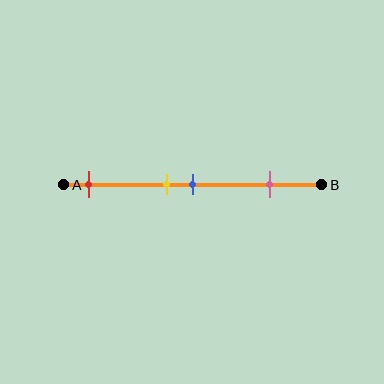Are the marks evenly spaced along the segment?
No, the marks are not evenly spaced.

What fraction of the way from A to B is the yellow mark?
The yellow mark is approximately 40% (0.4) of the way from A to B.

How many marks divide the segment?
There are 4 marks dividing the segment.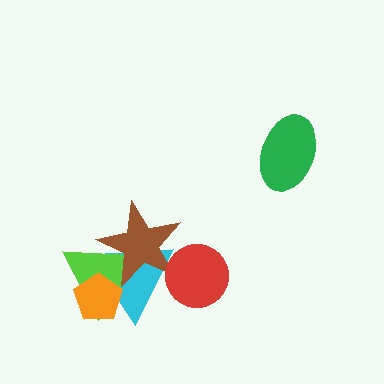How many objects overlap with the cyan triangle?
4 objects overlap with the cyan triangle.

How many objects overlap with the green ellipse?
0 objects overlap with the green ellipse.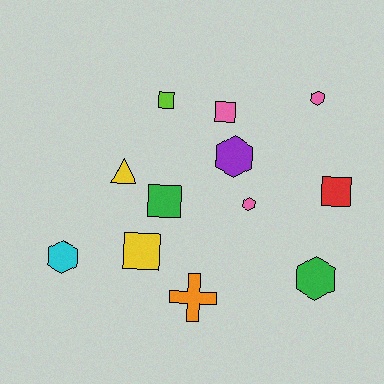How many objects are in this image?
There are 12 objects.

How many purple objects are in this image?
There is 1 purple object.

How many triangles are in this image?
There is 1 triangle.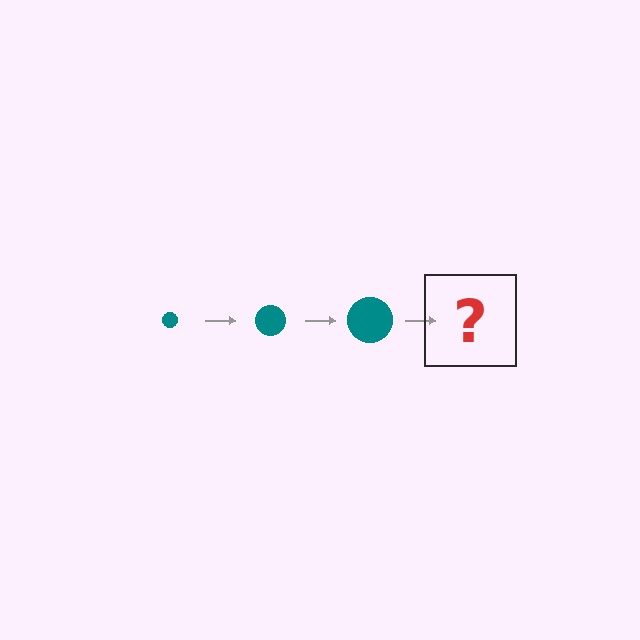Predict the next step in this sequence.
The next step is a teal circle, larger than the previous one.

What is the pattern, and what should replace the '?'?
The pattern is that the circle gets progressively larger each step. The '?' should be a teal circle, larger than the previous one.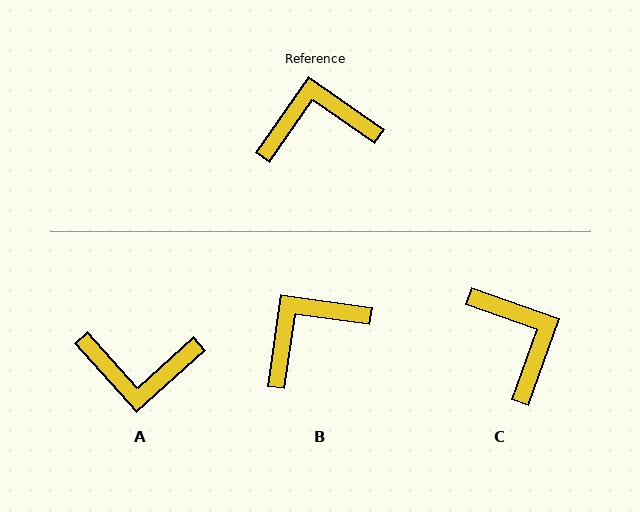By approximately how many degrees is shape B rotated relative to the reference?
Approximately 27 degrees counter-clockwise.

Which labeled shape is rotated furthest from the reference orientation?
A, about 167 degrees away.